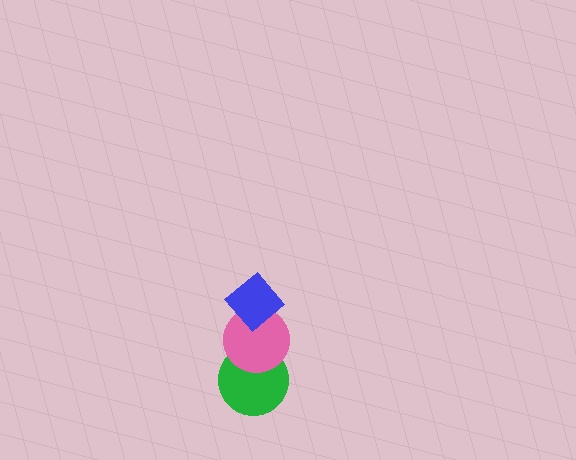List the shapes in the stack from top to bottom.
From top to bottom: the blue diamond, the pink circle, the green circle.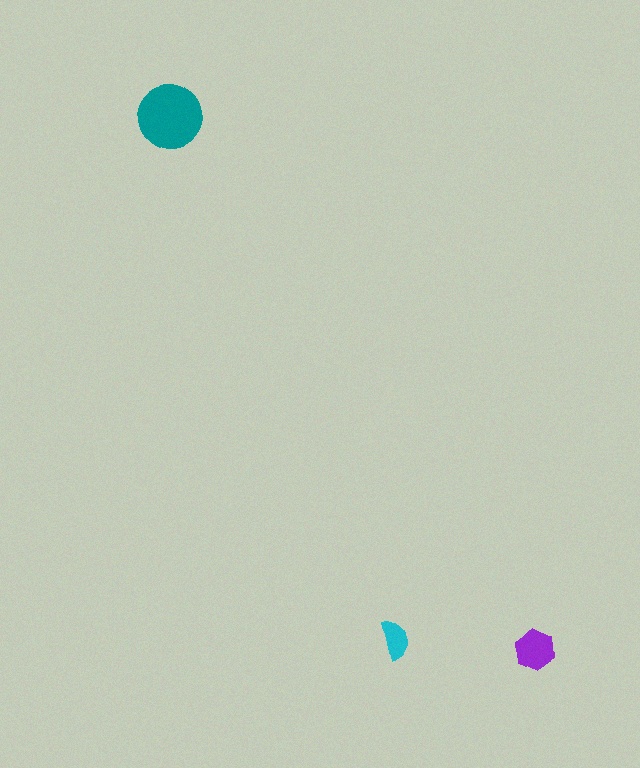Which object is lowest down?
The purple hexagon is bottommost.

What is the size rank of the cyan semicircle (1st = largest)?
3rd.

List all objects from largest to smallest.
The teal circle, the purple hexagon, the cyan semicircle.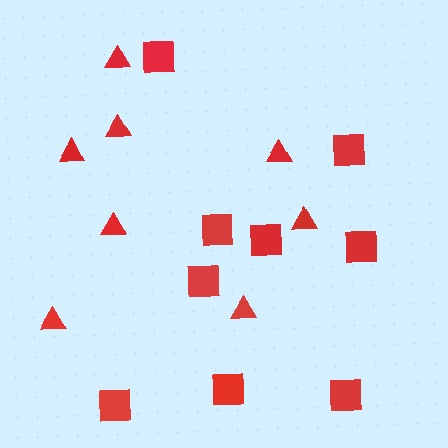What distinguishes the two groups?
There are 2 groups: one group of triangles (8) and one group of squares (9).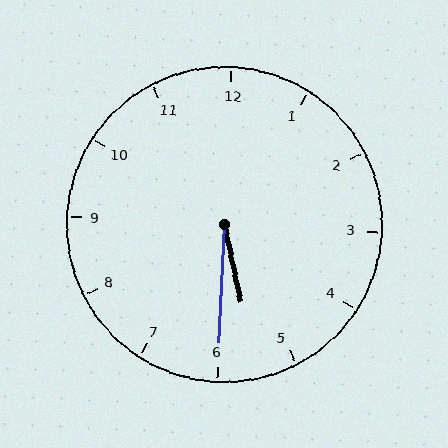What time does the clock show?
5:30.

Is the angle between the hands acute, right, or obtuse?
It is acute.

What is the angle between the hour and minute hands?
Approximately 15 degrees.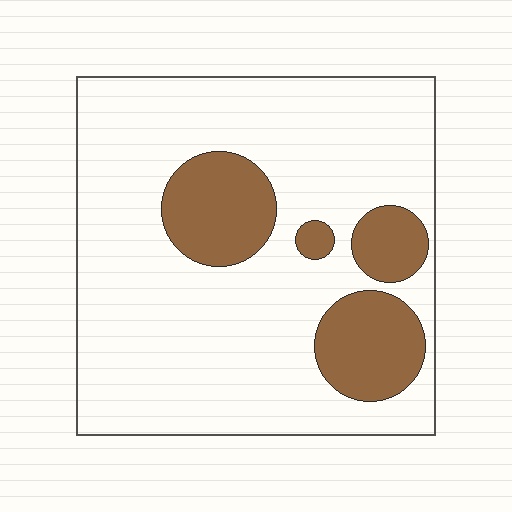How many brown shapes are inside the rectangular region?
4.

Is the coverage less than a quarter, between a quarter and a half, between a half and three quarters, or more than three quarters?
Less than a quarter.